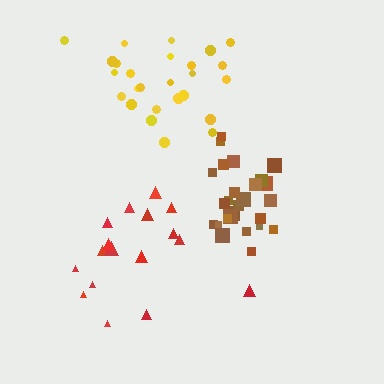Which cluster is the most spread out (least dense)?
Red.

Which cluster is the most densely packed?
Brown.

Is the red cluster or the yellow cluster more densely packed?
Yellow.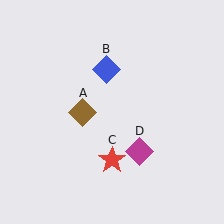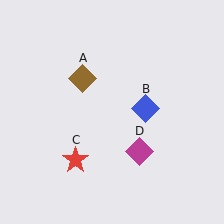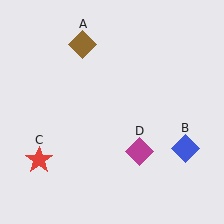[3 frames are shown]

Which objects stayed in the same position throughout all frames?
Magenta diamond (object D) remained stationary.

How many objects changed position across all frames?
3 objects changed position: brown diamond (object A), blue diamond (object B), red star (object C).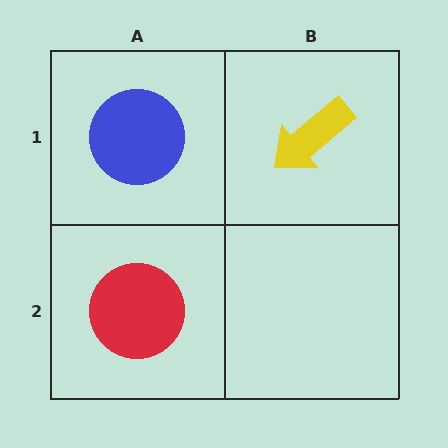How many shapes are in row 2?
1 shape.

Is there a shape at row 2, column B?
No, that cell is empty.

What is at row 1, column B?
A yellow arrow.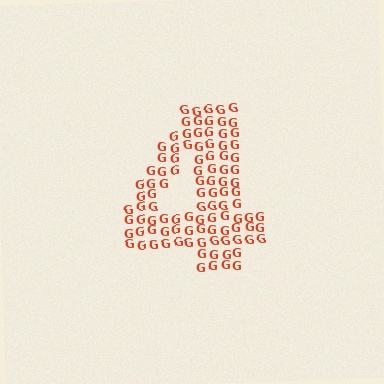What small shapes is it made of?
It is made of small letter G's.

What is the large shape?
The large shape is the digit 4.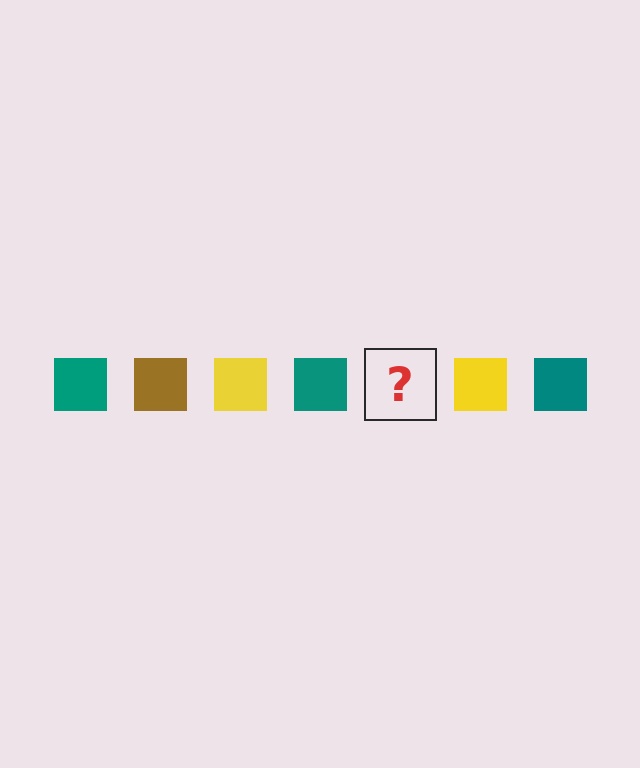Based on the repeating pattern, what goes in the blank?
The blank should be a brown square.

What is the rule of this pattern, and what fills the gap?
The rule is that the pattern cycles through teal, brown, yellow squares. The gap should be filled with a brown square.